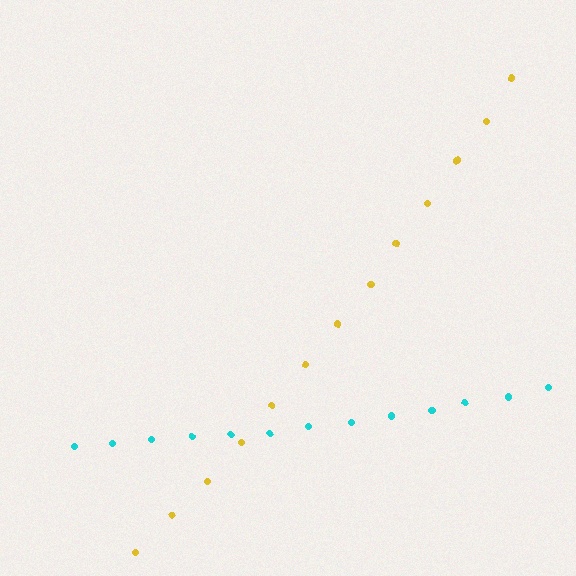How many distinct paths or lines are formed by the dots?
There are 2 distinct paths.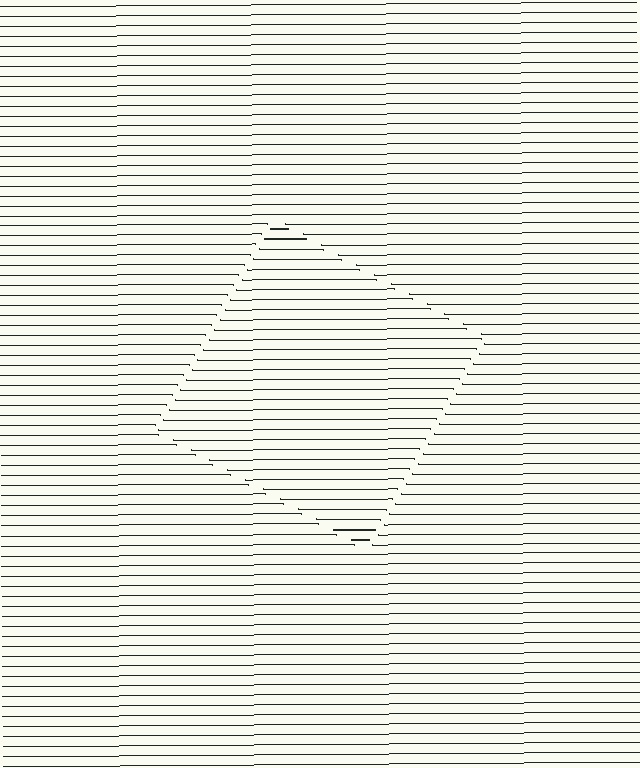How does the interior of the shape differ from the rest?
The interior of the shape contains the same grating, shifted by half a period — the contour is defined by the phase discontinuity where line-ends from the inner and outer gratings abut.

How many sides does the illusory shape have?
4 sides — the line-ends trace a square.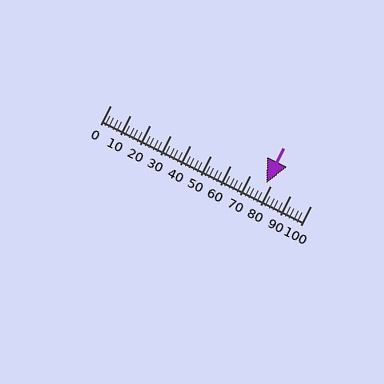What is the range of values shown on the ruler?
The ruler shows values from 0 to 100.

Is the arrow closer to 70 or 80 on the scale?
The arrow is closer to 80.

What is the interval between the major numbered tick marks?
The major tick marks are spaced 10 units apart.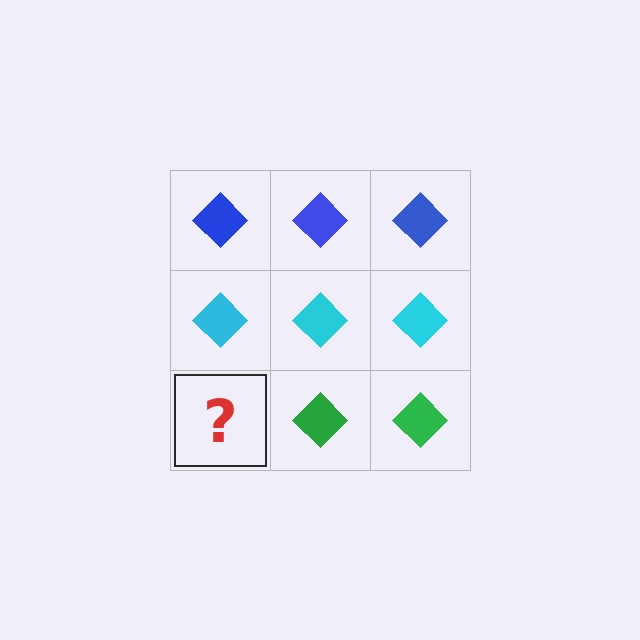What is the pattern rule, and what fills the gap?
The rule is that each row has a consistent color. The gap should be filled with a green diamond.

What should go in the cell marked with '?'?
The missing cell should contain a green diamond.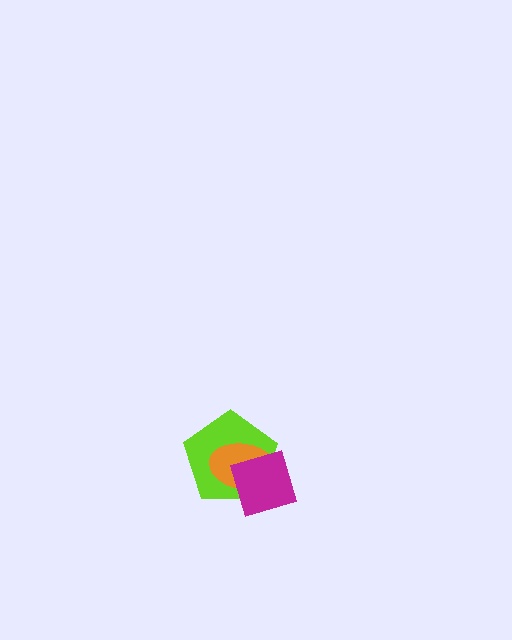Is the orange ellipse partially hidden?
Yes, it is partially covered by another shape.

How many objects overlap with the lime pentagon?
2 objects overlap with the lime pentagon.